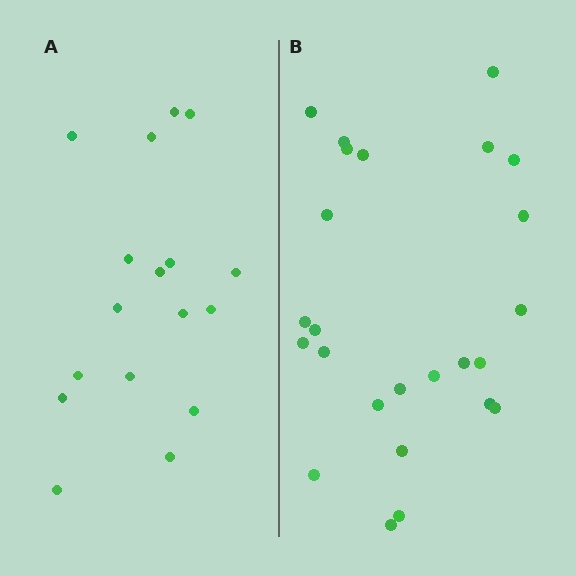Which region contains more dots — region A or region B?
Region B (the right region) has more dots.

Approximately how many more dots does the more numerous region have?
Region B has roughly 8 or so more dots than region A.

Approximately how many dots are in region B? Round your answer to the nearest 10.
About 20 dots. (The exact count is 25, which rounds to 20.)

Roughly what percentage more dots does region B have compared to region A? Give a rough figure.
About 45% more.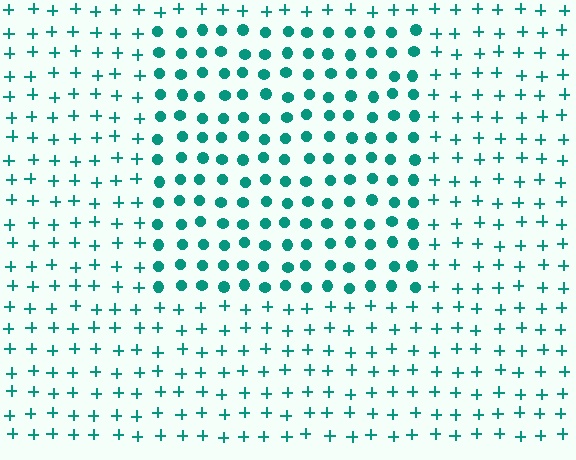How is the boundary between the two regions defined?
The boundary is defined by a change in element shape: circles inside vs. plus signs outside. All elements share the same color and spacing.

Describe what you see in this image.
The image is filled with small teal elements arranged in a uniform grid. A rectangle-shaped region contains circles, while the surrounding area contains plus signs. The boundary is defined purely by the change in element shape.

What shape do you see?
I see a rectangle.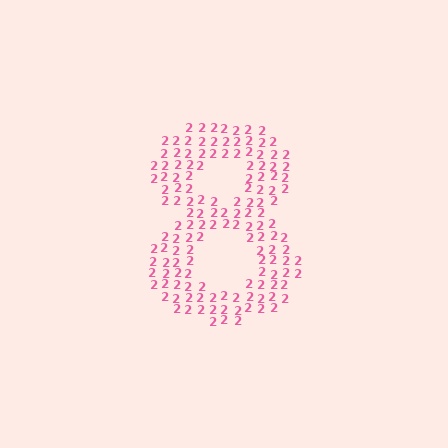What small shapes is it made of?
It is made of small digit 2's.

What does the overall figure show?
The overall figure shows the digit 8.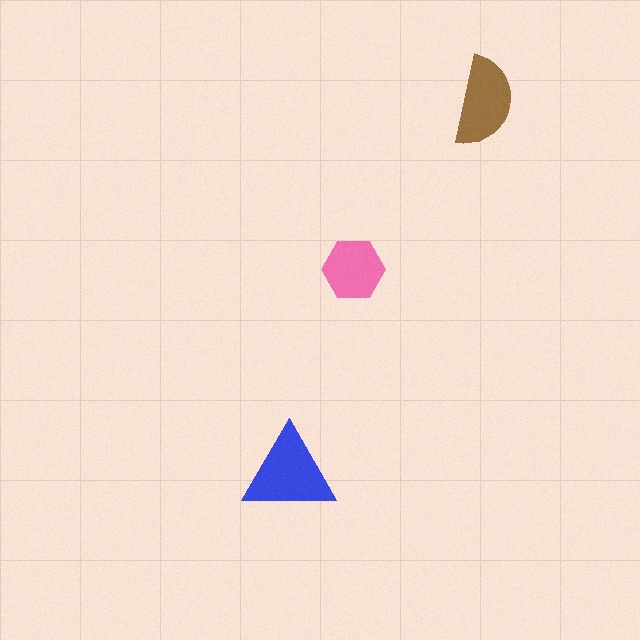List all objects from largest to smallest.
The blue triangle, the brown semicircle, the pink hexagon.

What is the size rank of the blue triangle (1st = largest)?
1st.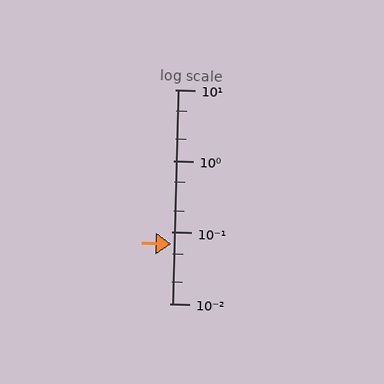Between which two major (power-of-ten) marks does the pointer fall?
The pointer is between 0.01 and 0.1.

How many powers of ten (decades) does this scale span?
The scale spans 3 decades, from 0.01 to 10.